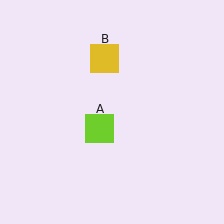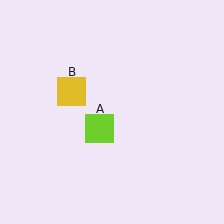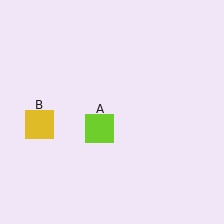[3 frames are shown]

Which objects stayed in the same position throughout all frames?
Lime square (object A) remained stationary.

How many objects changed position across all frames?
1 object changed position: yellow square (object B).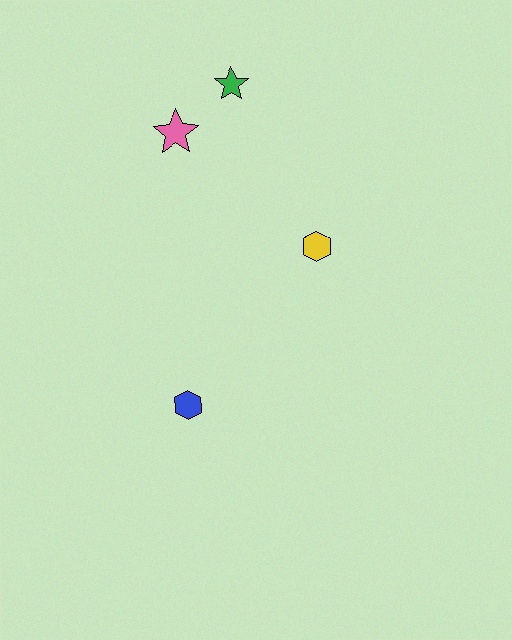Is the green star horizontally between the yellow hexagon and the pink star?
Yes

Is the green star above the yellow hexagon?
Yes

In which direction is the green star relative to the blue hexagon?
The green star is above the blue hexagon.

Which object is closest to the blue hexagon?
The yellow hexagon is closest to the blue hexagon.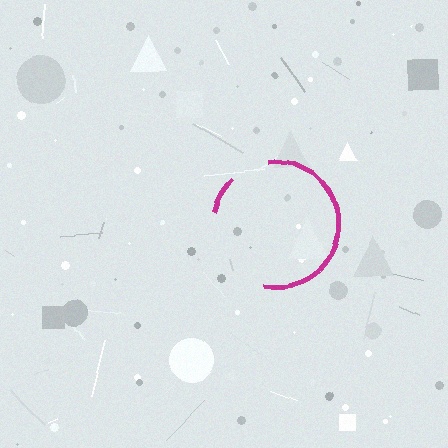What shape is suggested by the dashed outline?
The dashed outline suggests a circle.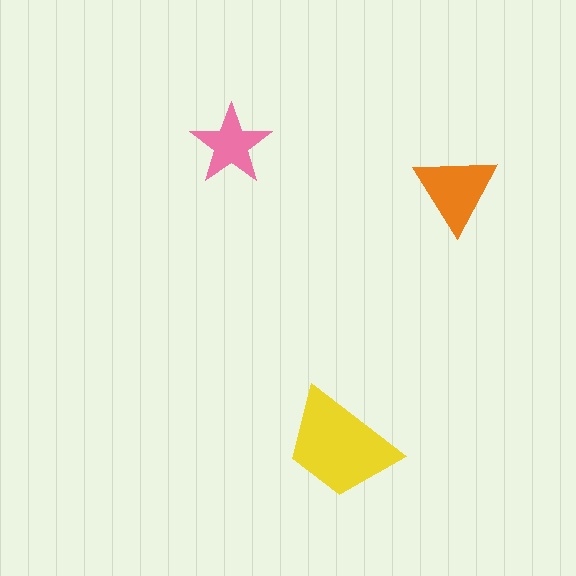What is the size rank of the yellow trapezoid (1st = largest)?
1st.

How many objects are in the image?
There are 3 objects in the image.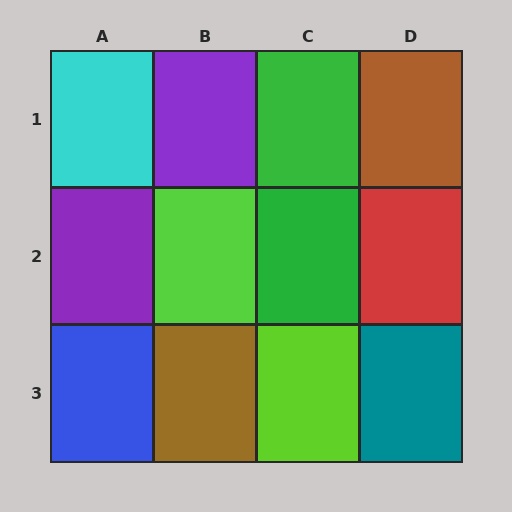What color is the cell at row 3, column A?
Blue.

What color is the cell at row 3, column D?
Teal.